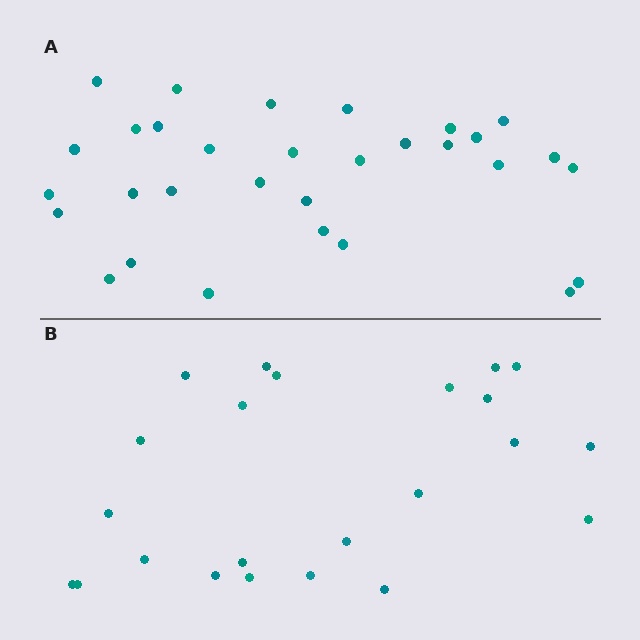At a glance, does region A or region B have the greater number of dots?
Region A (the top region) has more dots.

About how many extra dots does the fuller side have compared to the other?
Region A has roughly 8 or so more dots than region B.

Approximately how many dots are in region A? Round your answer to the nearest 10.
About 30 dots. (The exact count is 31, which rounds to 30.)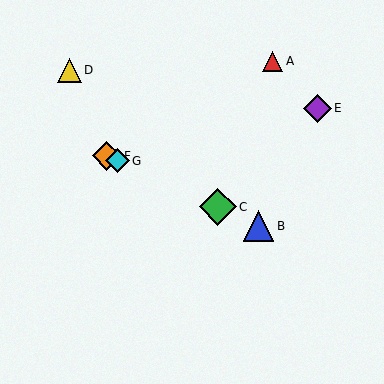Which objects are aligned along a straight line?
Objects B, C, F, G are aligned along a straight line.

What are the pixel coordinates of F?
Object F is at (107, 156).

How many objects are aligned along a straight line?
4 objects (B, C, F, G) are aligned along a straight line.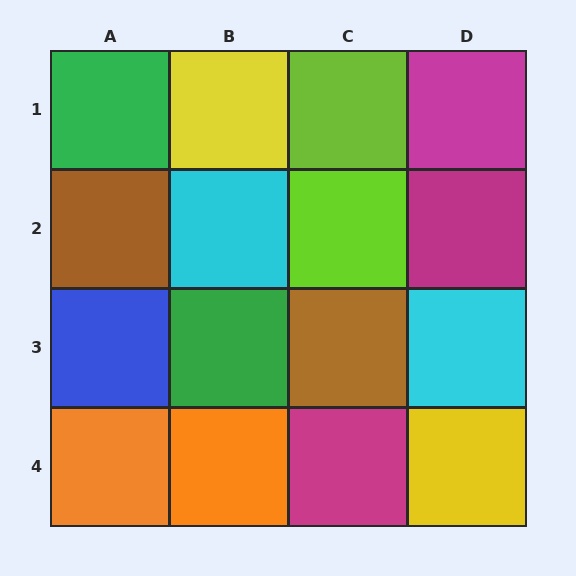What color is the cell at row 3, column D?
Cyan.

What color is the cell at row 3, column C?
Brown.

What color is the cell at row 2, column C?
Lime.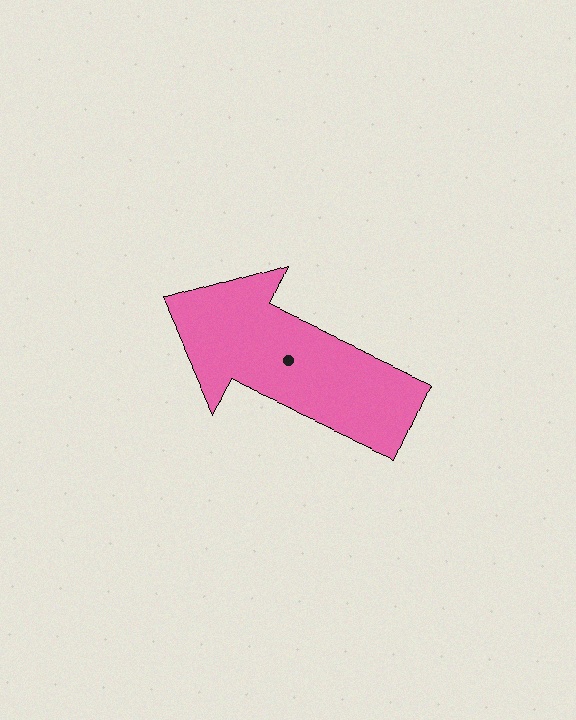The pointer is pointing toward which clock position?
Roughly 10 o'clock.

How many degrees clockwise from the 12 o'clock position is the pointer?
Approximately 294 degrees.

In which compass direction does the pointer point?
Northwest.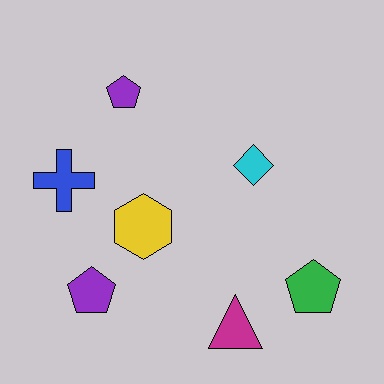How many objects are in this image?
There are 7 objects.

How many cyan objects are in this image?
There is 1 cyan object.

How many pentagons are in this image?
There are 3 pentagons.